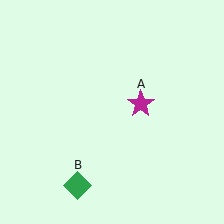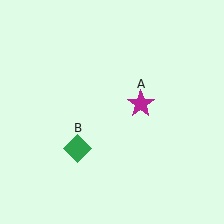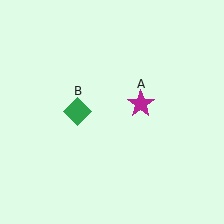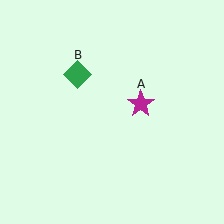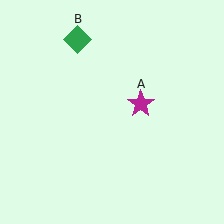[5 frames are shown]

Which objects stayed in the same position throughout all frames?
Magenta star (object A) remained stationary.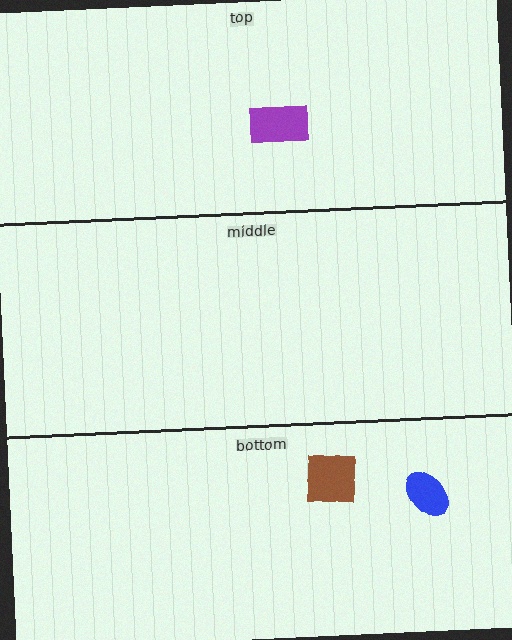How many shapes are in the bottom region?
2.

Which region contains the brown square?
The bottom region.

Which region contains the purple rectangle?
The top region.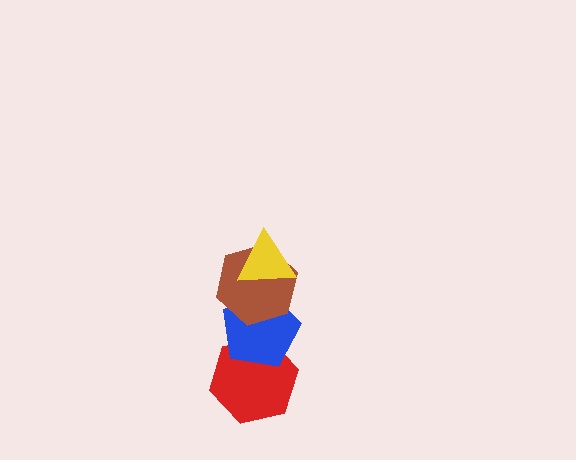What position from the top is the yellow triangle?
The yellow triangle is 1st from the top.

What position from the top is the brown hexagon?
The brown hexagon is 2nd from the top.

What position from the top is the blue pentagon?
The blue pentagon is 3rd from the top.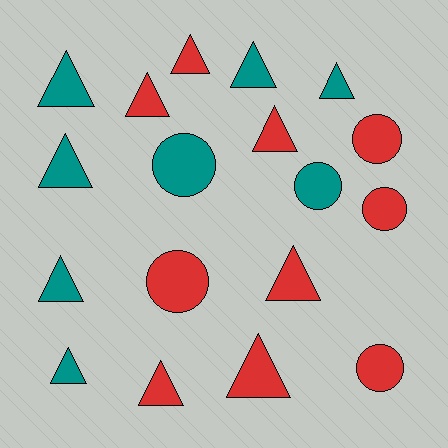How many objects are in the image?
There are 18 objects.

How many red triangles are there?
There are 6 red triangles.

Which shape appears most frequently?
Triangle, with 12 objects.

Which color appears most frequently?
Red, with 10 objects.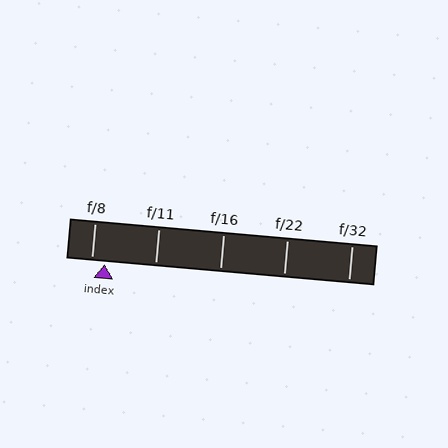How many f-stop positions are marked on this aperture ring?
There are 5 f-stop positions marked.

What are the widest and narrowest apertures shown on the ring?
The widest aperture shown is f/8 and the narrowest is f/32.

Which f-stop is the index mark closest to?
The index mark is closest to f/8.